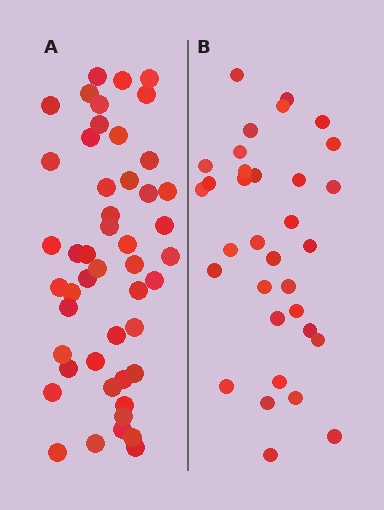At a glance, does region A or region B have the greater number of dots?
Region A (the left region) has more dots.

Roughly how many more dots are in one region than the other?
Region A has approximately 15 more dots than region B.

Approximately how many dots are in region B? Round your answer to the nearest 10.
About 30 dots. (The exact count is 33, which rounds to 30.)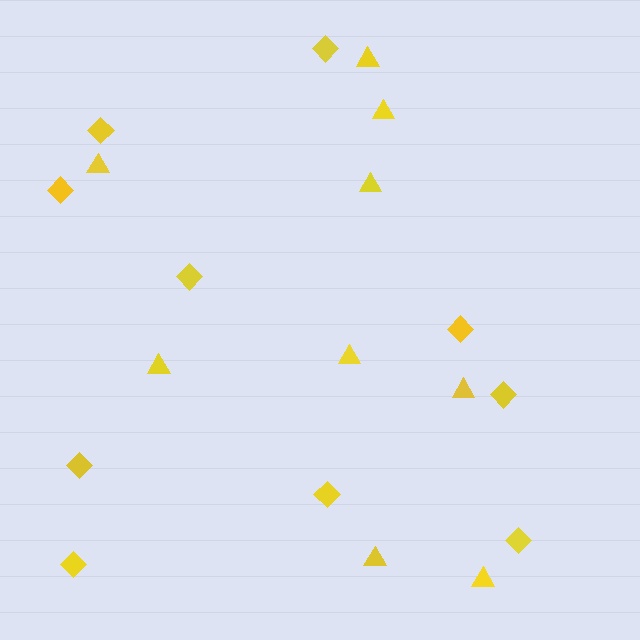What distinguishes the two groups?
There are 2 groups: one group of triangles (9) and one group of diamonds (10).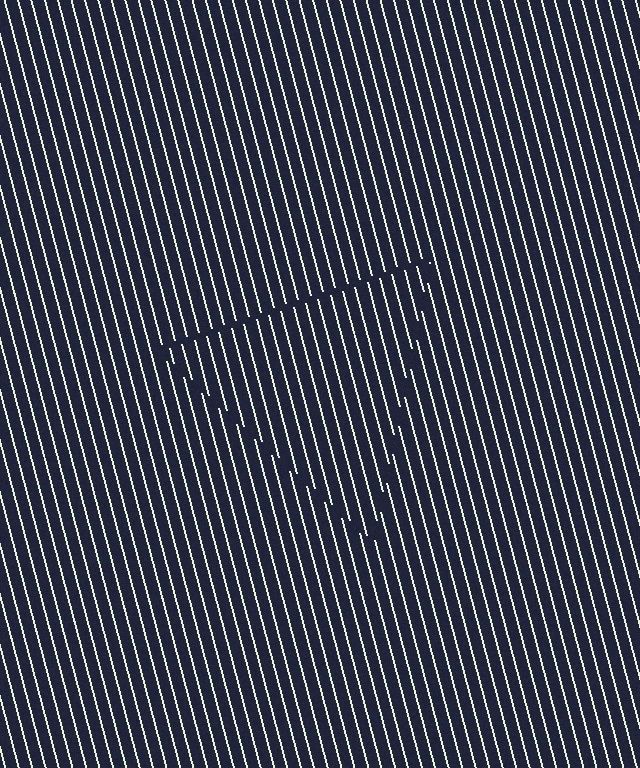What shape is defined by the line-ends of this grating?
An illusory triangle. The interior of the shape contains the same grating, shifted by half a period — the contour is defined by the phase discontinuity where line-ends from the inner and outer gratings abut.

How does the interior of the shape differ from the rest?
The interior of the shape contains the same grating, shifted by half a period — the contour is defined by the phase discontinuity where line-ends from the inner and outer gratings abut.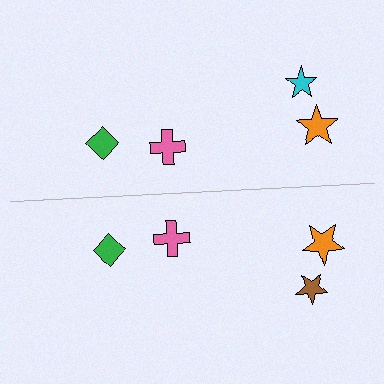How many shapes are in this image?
There are 8 shapes in this image.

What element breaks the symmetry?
The brown star on the bottom side breaks the symmetry — its mirror counterpart is cyan.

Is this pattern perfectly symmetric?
No, the pattern is not perfectly symmetric. The brown star on the bottom side breaks the symmetry — its mirror counterpart is cyan.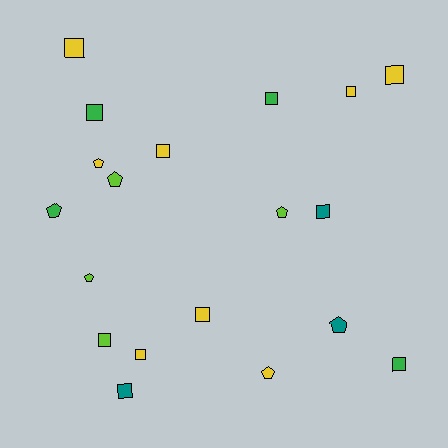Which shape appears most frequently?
Square, with 12 objects.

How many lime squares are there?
There is 1 lime square.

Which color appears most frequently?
Yellow, with 8 objects.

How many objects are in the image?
There are 19 objects.